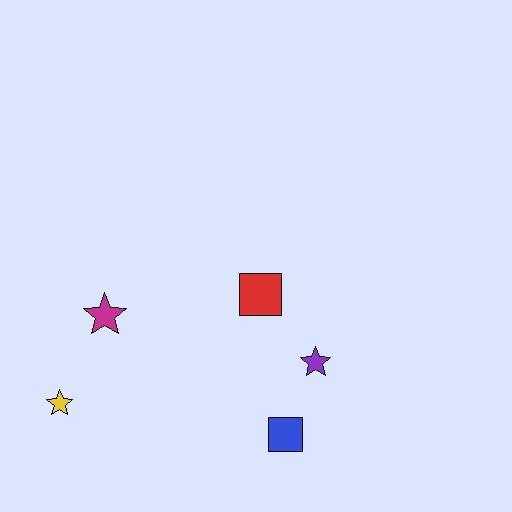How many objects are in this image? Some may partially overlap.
There are 5 objects.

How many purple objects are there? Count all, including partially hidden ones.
There is 1 purple object.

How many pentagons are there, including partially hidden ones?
There are no pentagons.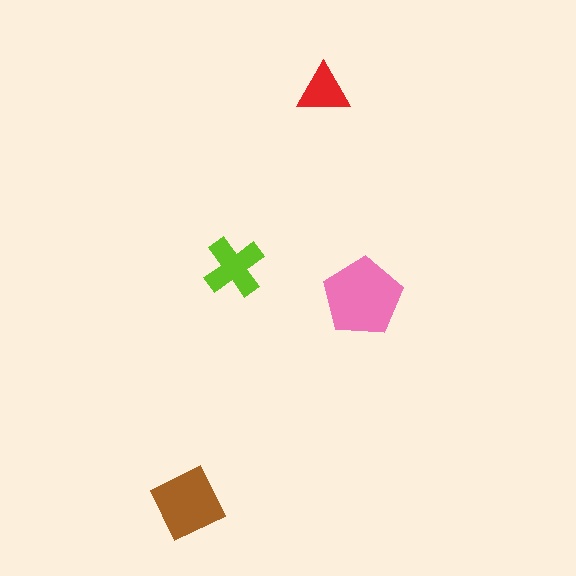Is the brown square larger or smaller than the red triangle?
Larger.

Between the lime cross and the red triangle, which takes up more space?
The lime cross.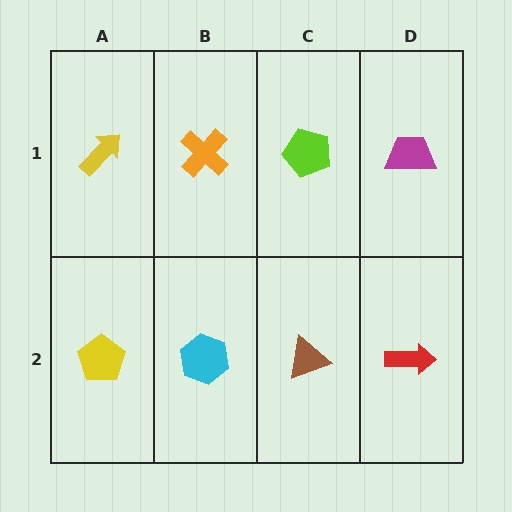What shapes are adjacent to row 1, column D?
A red arrow (row 2, column D), a lime pentagon (row 1, column C).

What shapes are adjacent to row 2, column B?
An orange cross (row 1, column B), a yellow pentagon (row 2, column A), a brown triangle (row 2, column C).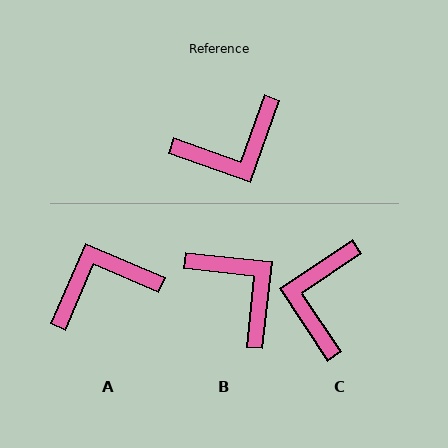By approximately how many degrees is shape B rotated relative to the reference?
Approximately 103 degrees counter-clockwise.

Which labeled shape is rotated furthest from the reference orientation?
A, about 176 degrees away.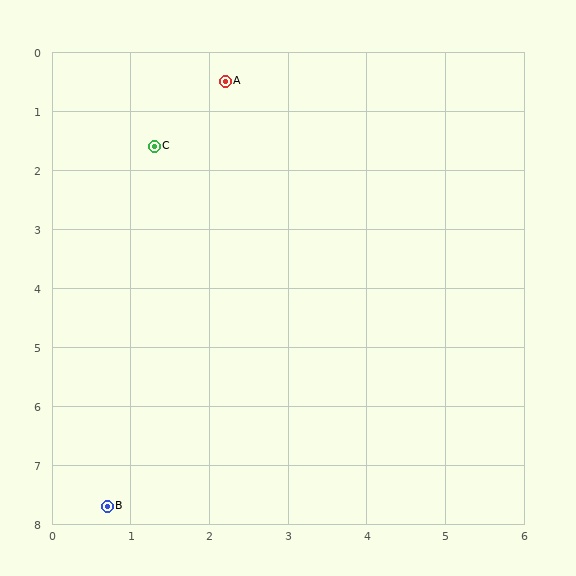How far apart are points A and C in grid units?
Points A and C are about 1.4 grid units apart.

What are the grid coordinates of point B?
Point B is at approximately (0.7, 7.7).